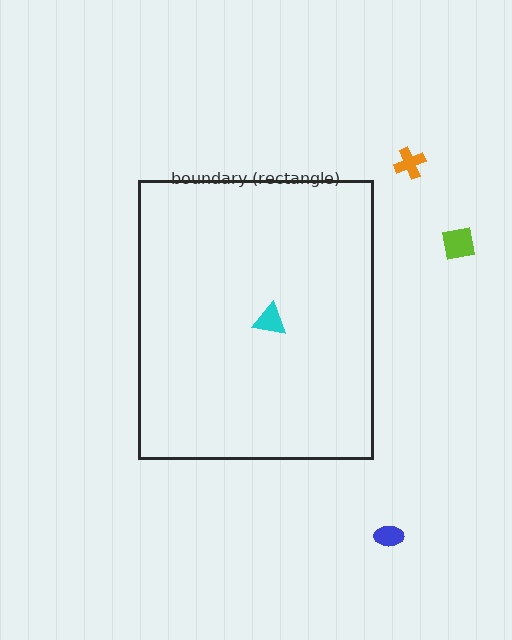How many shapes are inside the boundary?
1 inside, 3 outside.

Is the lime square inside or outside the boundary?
Outside.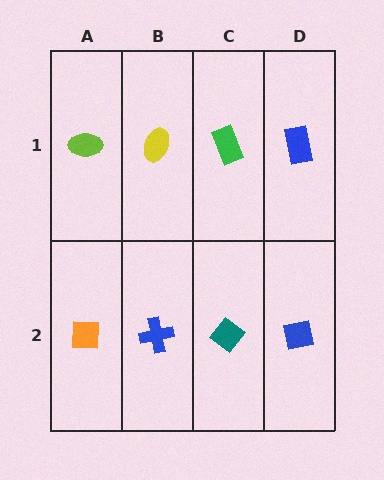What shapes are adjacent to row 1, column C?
A teal diamond (row 2, column C), a yellow ellipse (row 1, column B), a blue rectangle (row 1, column D).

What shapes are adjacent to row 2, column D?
A blue rectangle (row 1, column D), a teal diamond (row 2, column C).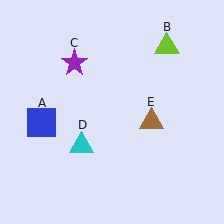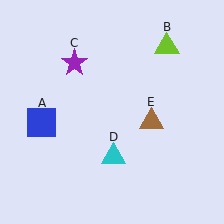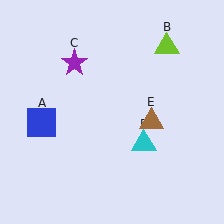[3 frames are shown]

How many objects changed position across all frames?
1 object changed position: cyan triangle (object D).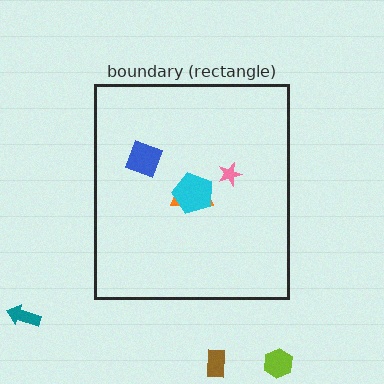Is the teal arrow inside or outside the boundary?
Outside.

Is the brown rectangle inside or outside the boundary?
Outside.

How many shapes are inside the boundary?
4 inside, 3 outside.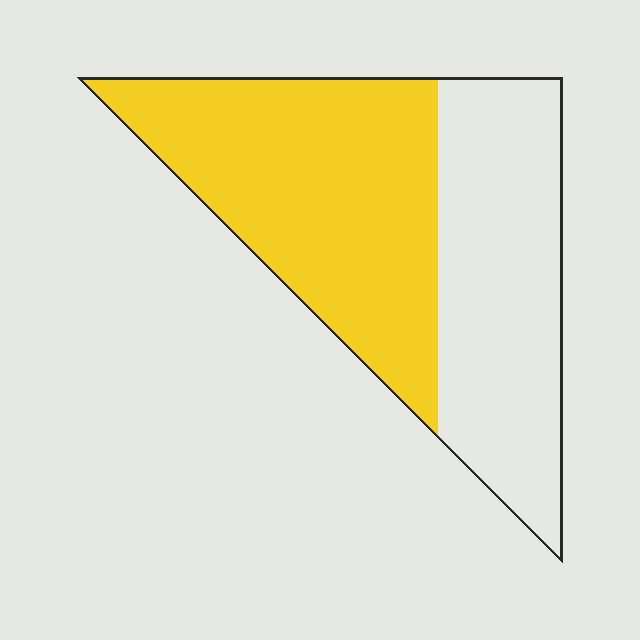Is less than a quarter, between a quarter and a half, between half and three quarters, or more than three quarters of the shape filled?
Between half and three quarters.